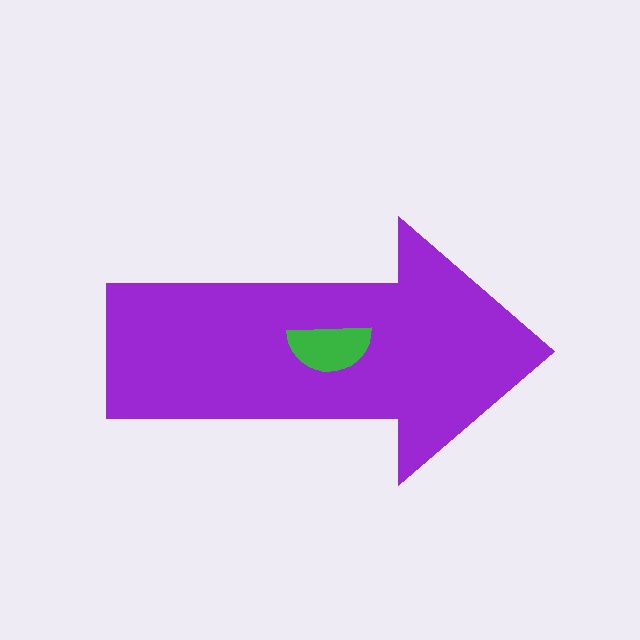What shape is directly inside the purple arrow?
The green semicircle.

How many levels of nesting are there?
2.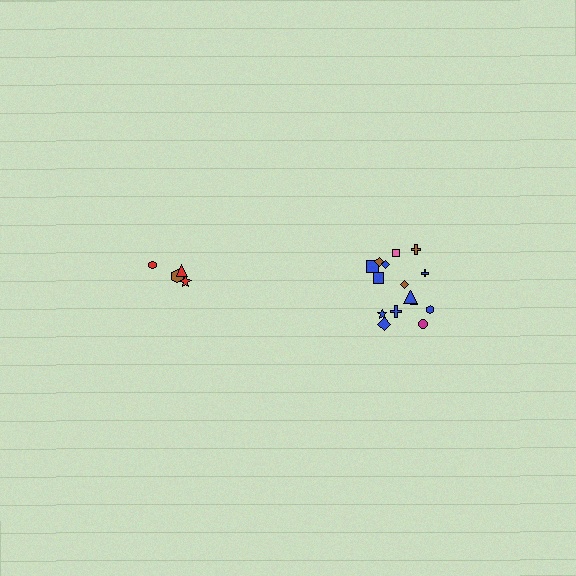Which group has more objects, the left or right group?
The right group.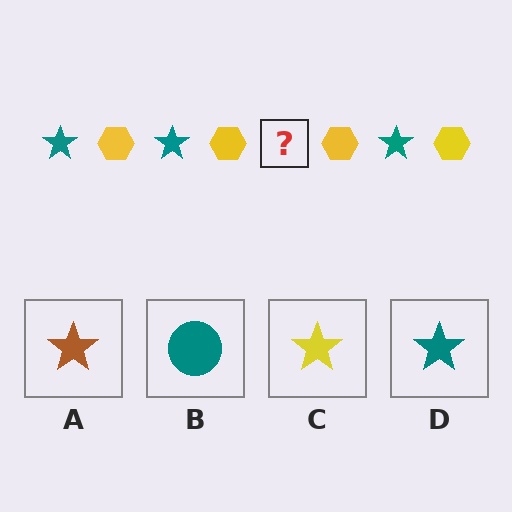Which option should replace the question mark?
Option D.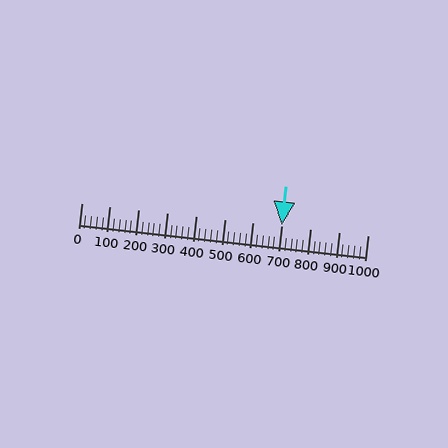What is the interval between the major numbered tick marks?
The major tick marks are spaced 100 units apart.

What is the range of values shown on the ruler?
The ruler shows values from 0 to 1000.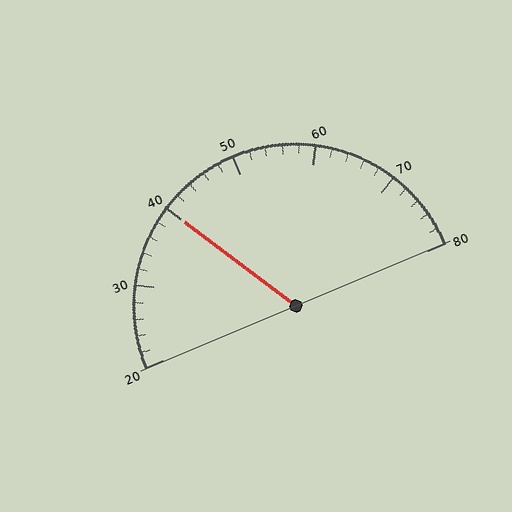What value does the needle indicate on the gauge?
The needle indicates approximately 40.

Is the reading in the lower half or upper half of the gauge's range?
The reading is in the lower half of the range (20 to 80).